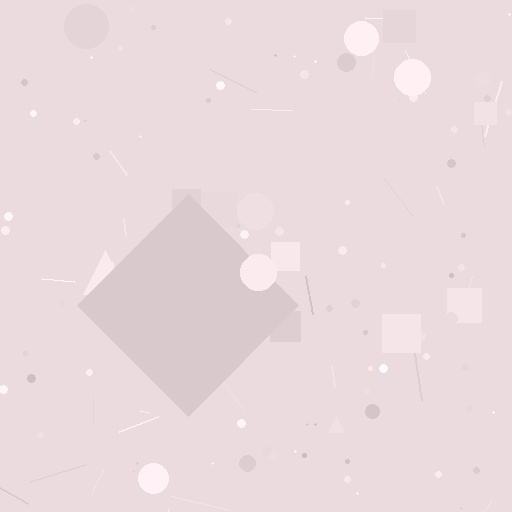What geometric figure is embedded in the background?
A diamond is embedded in the background.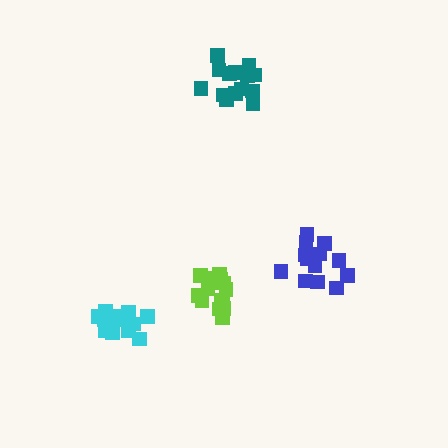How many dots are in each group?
Group 1: 14 dots, Group 2: 17 dots, Group 3: 17 dots, Group 4: 15 dots (63 total).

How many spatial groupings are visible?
There are 4 spatial groupings.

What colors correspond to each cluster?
The clusters are colored: blue, cyan, lime, teal.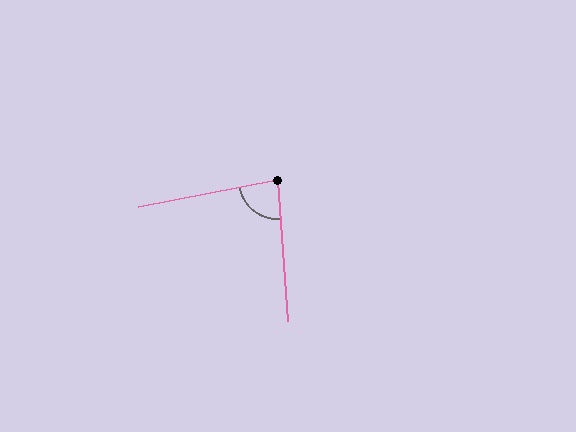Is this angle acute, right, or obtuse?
It is acute.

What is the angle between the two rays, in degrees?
Approximately 83 degrees.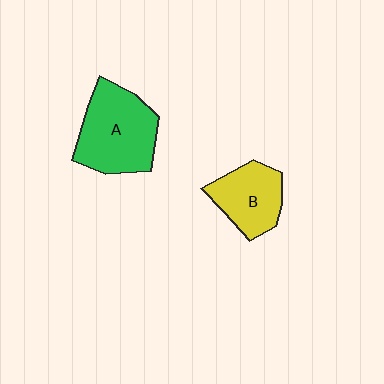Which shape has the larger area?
Shape A (green).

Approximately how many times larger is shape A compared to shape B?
Approximately 1.5 times.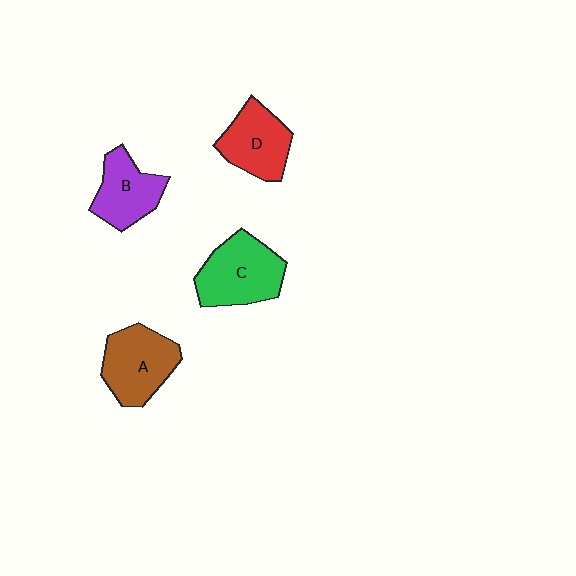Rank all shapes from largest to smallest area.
From largest to smallest: C (green), A (brown), D (red), B (purple).